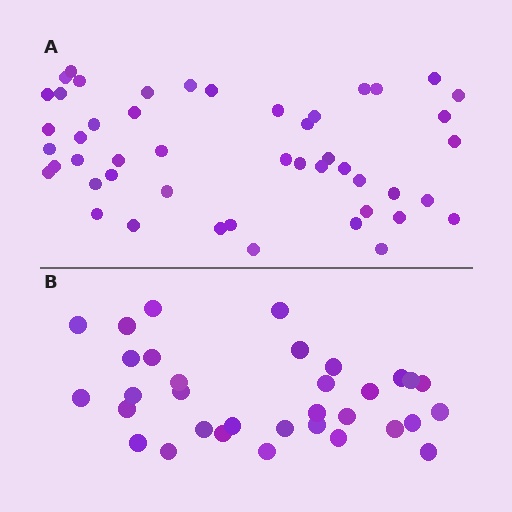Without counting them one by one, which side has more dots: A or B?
Region A (the top region) has more dots.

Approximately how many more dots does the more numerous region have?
Region A has approximately 15 more dots than region B.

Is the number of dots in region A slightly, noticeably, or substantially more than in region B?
Region A has substantially more. The ratio is roughly 1.5 to 1.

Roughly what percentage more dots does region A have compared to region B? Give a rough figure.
About 45% more.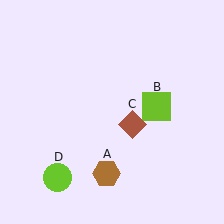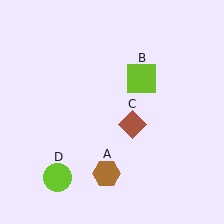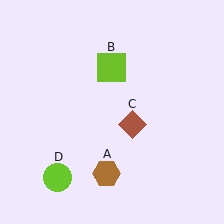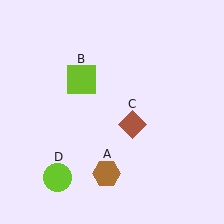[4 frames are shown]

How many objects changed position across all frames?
1 object changed position: lime square (object B).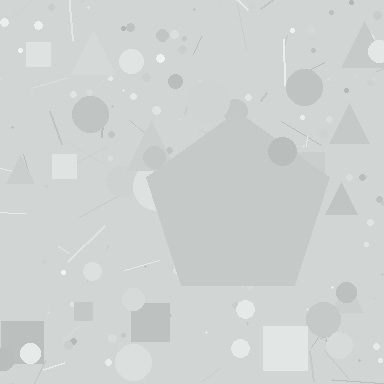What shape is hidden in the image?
A pentagon is hidden in the image.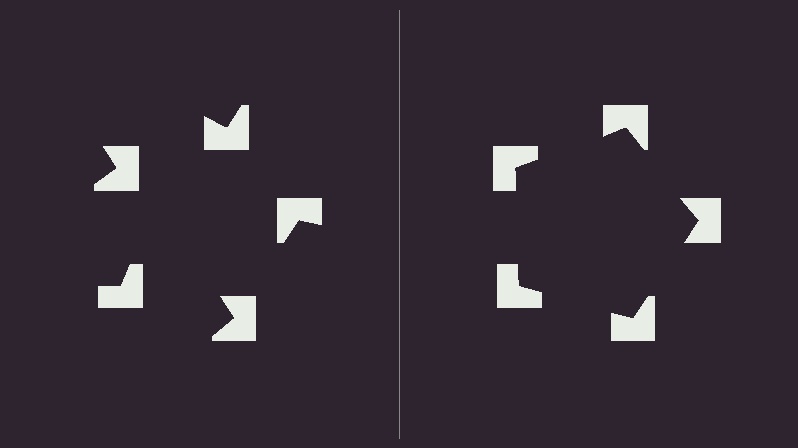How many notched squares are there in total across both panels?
10 — 5 on each side.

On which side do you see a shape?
An illusory pentagon appears on the right side. On the left side the wedge cuts are rotated, so no coherent shape forms.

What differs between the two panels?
The notched squares are positioned identically on both sides; only the wedge orientations differ. On the right they align to a pentagon; on the left they are misaligned.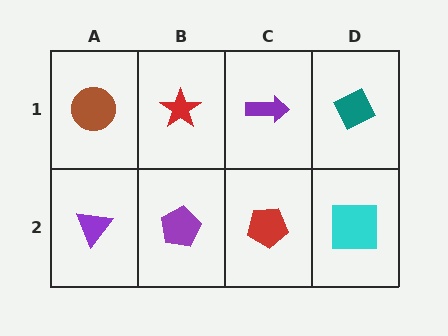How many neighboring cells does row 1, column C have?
3.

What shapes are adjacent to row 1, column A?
A purple triangle (row 2, column A), a red star (row 1, column B).